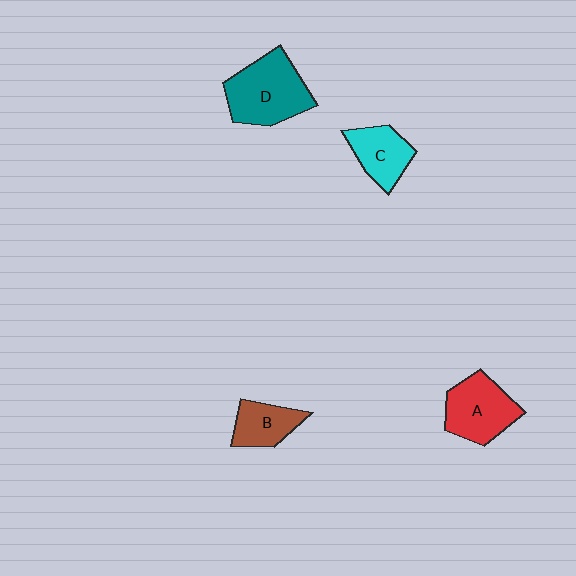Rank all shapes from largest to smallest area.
From largest to smallest: D (teal), A (red), C (cyan), B (brown).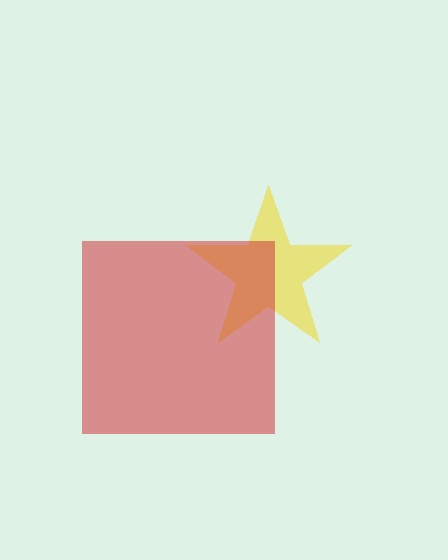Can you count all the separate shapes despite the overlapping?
Yes, there are 2 separate shapes.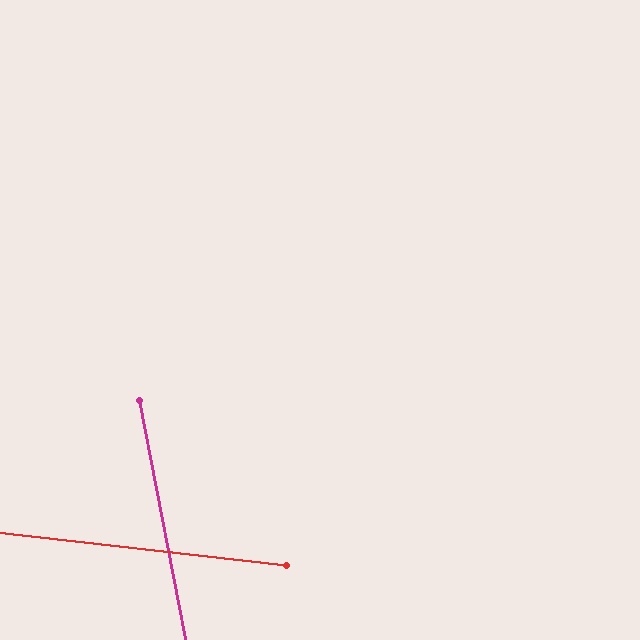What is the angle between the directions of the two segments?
Approximately 73 degrees.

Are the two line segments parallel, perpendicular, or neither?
Neither parallel nor perpendicular — they differ by about 73°.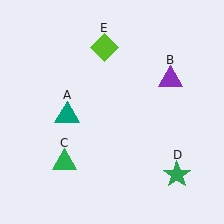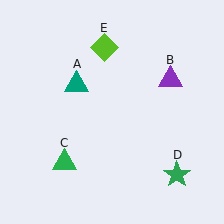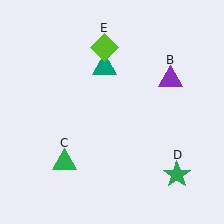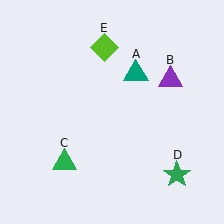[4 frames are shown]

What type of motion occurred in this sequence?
The teal triangle (object A) rotated clockwise around the center of the scene.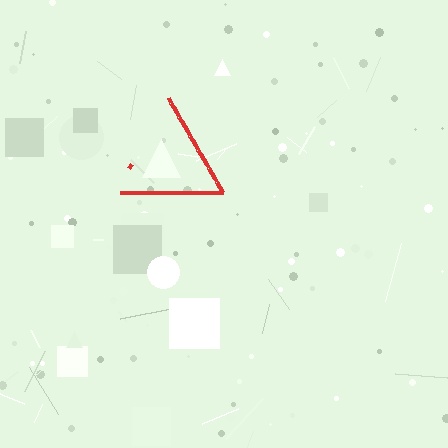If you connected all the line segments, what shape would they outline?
They would outline a triangle.